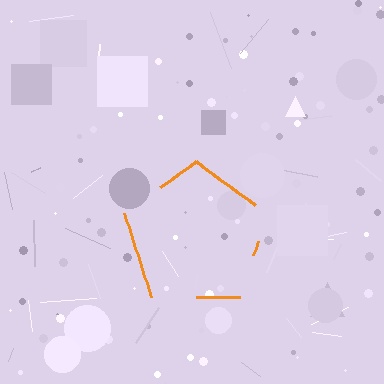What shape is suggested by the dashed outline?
The dashed outline suggests a pentagon.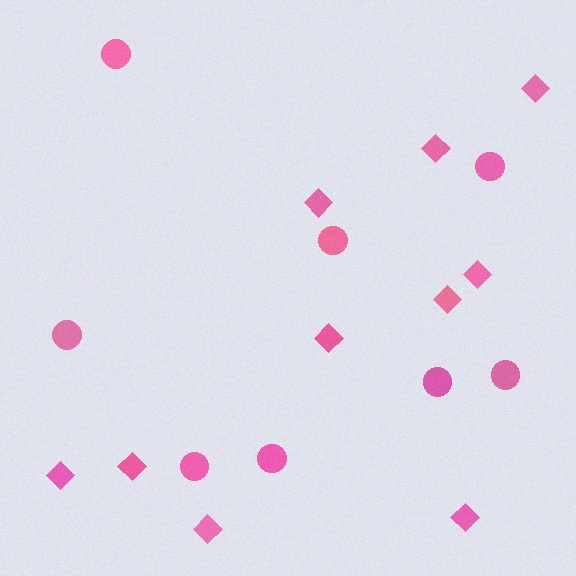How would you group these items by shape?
There are 2 groups: one group of diamonds (10) and one group of circles (8).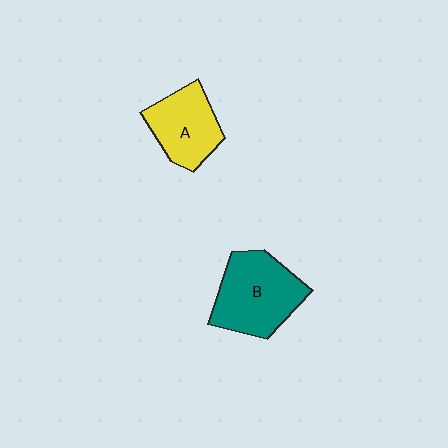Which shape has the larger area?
Shape B (teal).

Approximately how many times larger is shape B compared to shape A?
Approximately 1.3 times.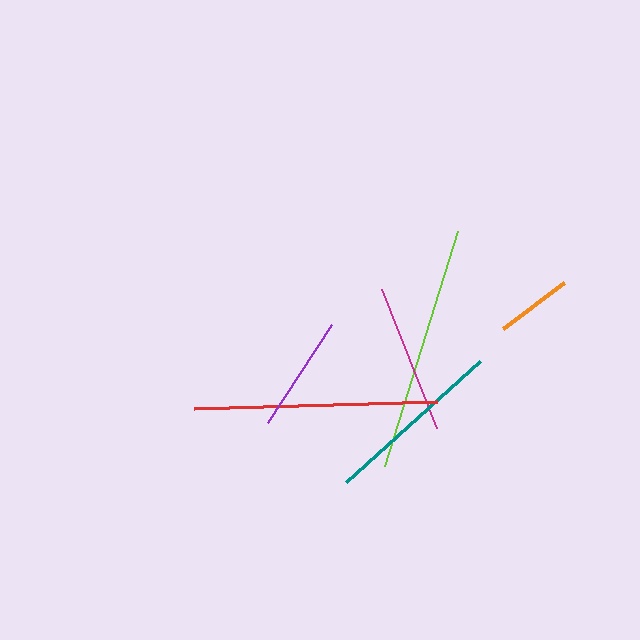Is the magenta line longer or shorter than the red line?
The red line is longer than the magenta line.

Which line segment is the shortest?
The orange line is the shortest at approximately 77 pixels.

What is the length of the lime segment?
The lime segment is approximately 246 pixels long.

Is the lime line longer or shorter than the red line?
The lime line is longer than the red line.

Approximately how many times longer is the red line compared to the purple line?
The red line is approximately 2.1 times the length of the purple line.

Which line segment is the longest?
The lime line is the longest at approximately 246 pixels.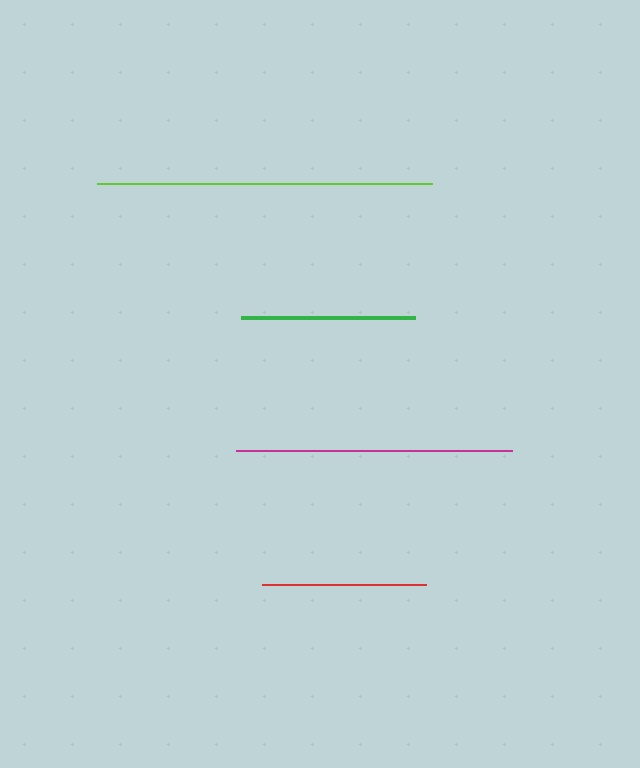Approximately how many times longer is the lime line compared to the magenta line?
The lime line is approximately 1.2 times the length of the magenta line.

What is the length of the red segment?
The red segment is approximately 164 pixels long.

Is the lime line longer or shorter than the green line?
The lime line is longer than the green line.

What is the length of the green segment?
The green segment is approximately 174 pixels long.